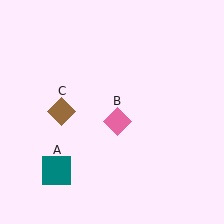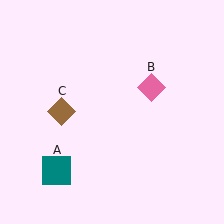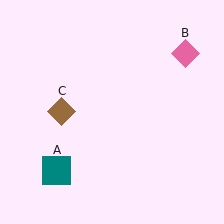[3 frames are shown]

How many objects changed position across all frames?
1 object changed position: pink diamond (object B).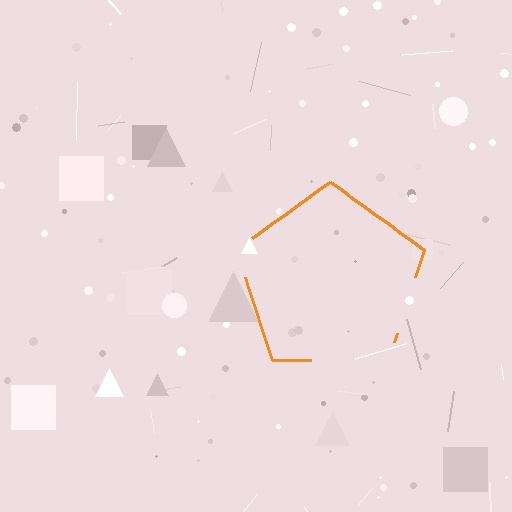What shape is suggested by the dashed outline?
The dashed outline suggests a pentagon.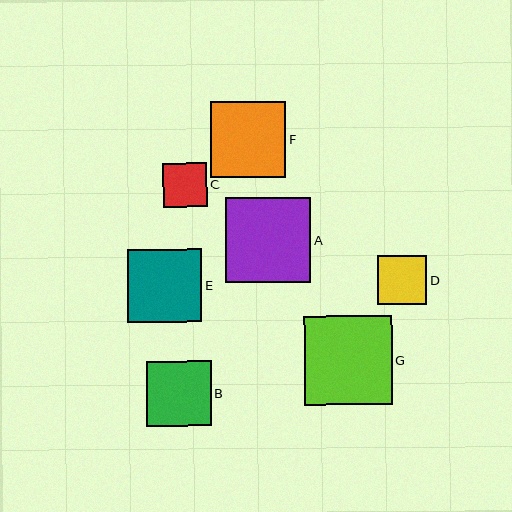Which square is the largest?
Square G is the largest with a size of approximately 88 pixels.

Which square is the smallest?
Square C is the smallest with a size of approximately 44 pixels.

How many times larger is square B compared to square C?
Square B is approximately 1.5 times the size of square C.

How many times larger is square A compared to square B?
Square A is approximately 1.3 times the size of square B.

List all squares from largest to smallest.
From largest to smallest: G, A, F, E, B, D, C.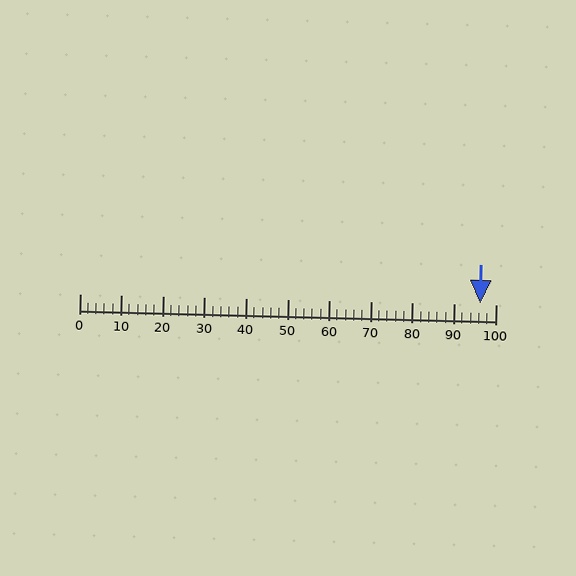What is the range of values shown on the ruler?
The ruler shows values from 0 to 100.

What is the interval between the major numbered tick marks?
The major tick marks are spaced 10 units apart.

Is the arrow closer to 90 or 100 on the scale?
The arrow is closer to 100.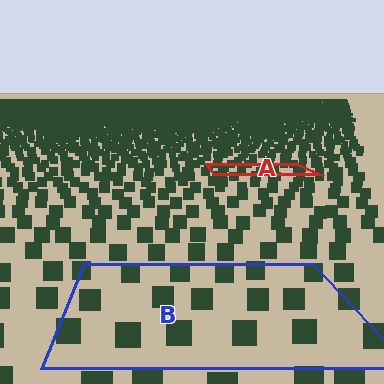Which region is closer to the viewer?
Region B is closer. The texture elements there are larger and more spread out.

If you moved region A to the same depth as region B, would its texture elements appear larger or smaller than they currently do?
They would appear larger. At a closer depth, the same texture elements are projected at a bigger on-screen size.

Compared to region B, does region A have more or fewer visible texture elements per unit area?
Region A has more texture elements per unit area — they are packed more densely because it is farther away.